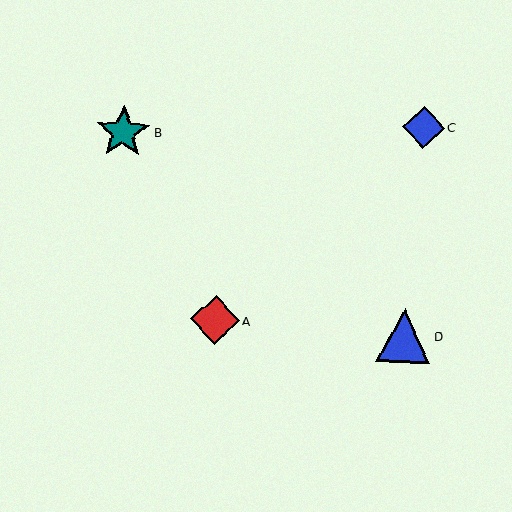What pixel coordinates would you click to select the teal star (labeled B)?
Click at (123, 132) to select the teal star B.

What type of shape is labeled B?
Shape B is a teal star.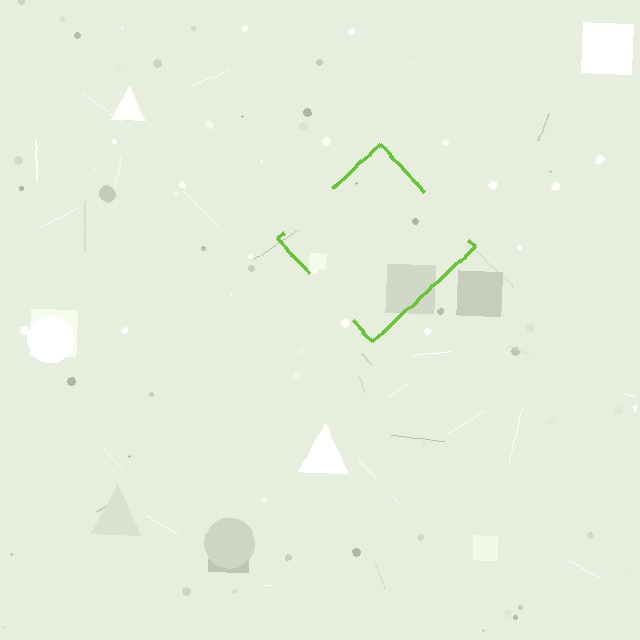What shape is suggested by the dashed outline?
The dashed outline suggests a diamond.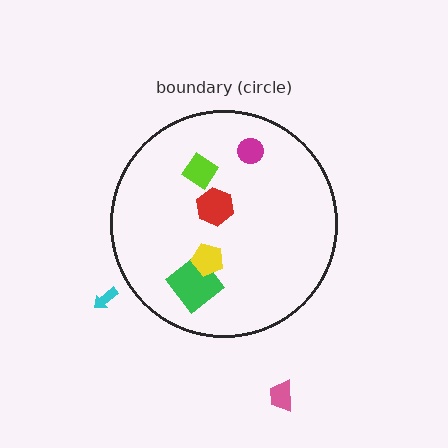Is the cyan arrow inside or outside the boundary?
Outside.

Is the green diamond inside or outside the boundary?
Inside.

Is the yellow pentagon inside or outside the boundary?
Inside.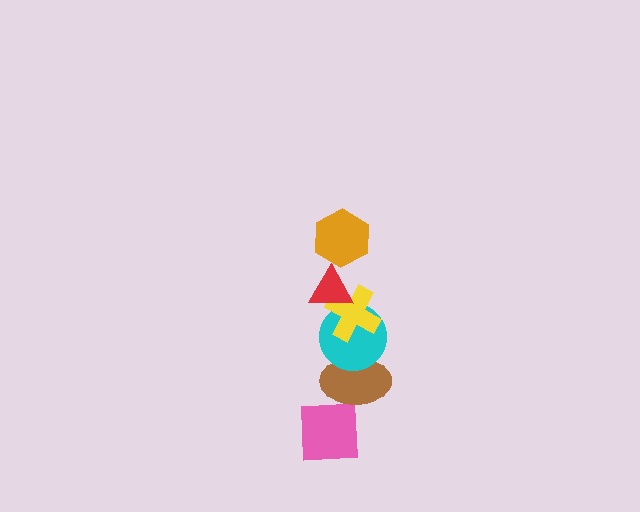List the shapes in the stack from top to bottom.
From top to bottom: the orange hexagon, the red triangle, the yellow cross, the cyan circle, the brown ellipse, the pink square.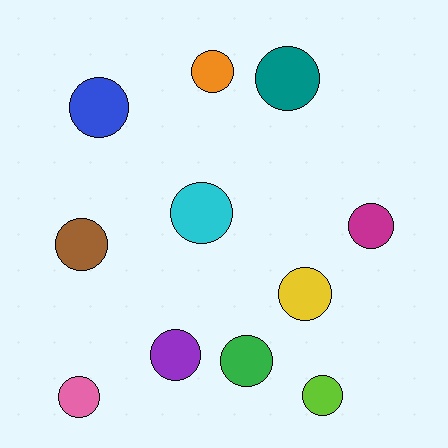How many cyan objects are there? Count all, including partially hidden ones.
There is 1 cyan object.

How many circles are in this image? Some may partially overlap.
There are 11 circles.